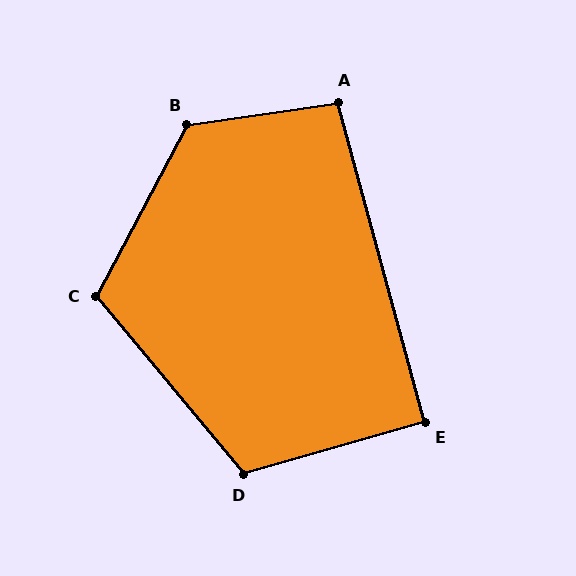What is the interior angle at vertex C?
Approximately 113 degrees (obtuse).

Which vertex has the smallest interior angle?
E, at approximately 91 degrees.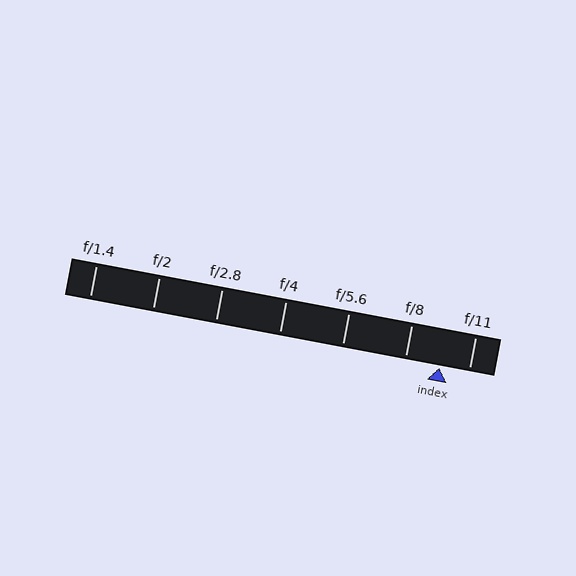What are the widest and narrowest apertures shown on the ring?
The widest aperture shown is f/1.4 and the narrowest is f/11.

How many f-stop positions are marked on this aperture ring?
There are 7 f-stop positions marked.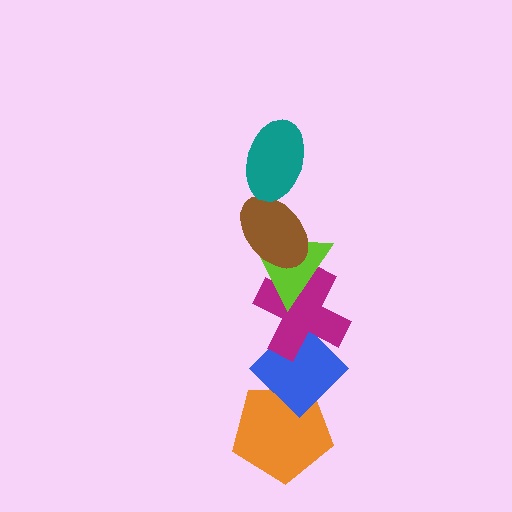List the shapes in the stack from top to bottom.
From top to bottom: the teal ellipse, the brown ellipse, the lime triangle, the magenta cross, the blue diamond, the orange pentagon.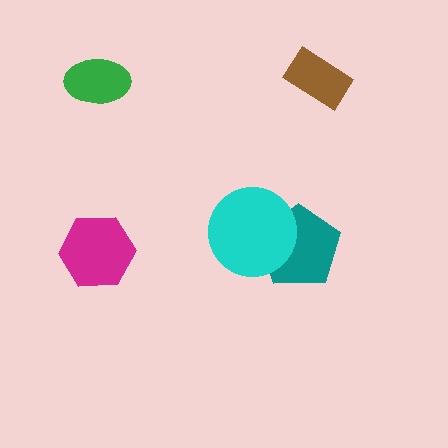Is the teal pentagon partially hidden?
Yes, it is partially covered by another shape.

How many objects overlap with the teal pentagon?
1 object overlaps with the teal pentagon.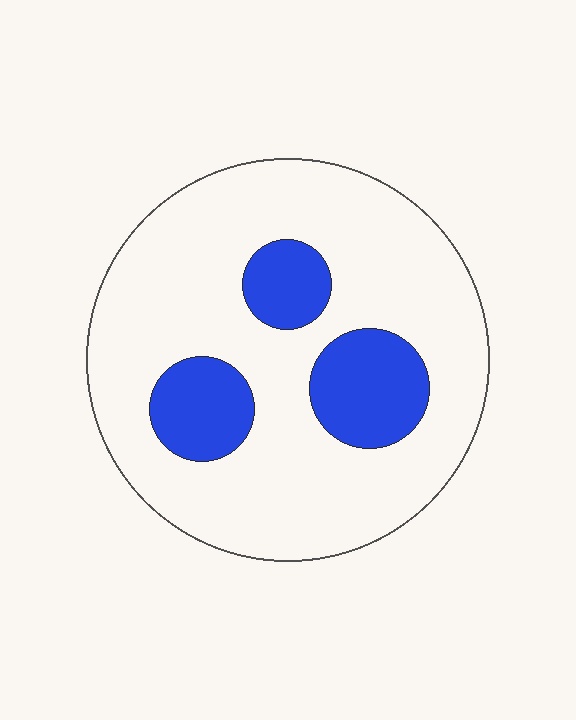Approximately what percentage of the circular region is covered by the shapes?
Approximately 20%.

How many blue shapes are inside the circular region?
3.